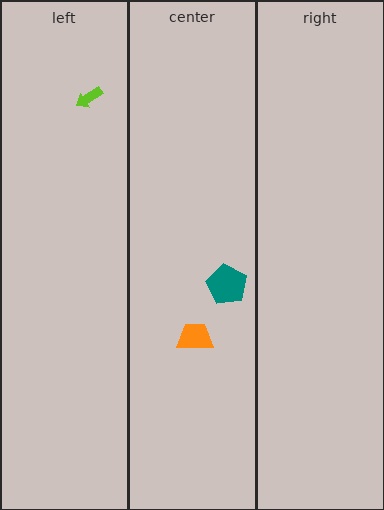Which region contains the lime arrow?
The left region.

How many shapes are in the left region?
1.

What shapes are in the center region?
The orange trapezoid, the teal pentagon.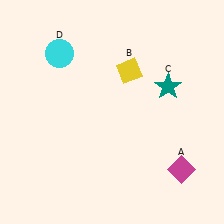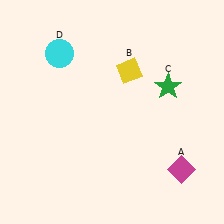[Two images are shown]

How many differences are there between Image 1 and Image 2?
There is 1 difference between the two images.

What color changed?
The star (C) changed from teal in Image 1 to green in Image 2.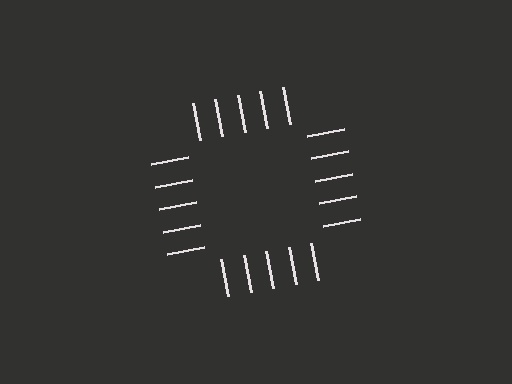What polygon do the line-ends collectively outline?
An illusory square — the line segments terminate on its edges but no continuous stroke is drawn.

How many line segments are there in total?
20 — 5 along each of the 4 edges.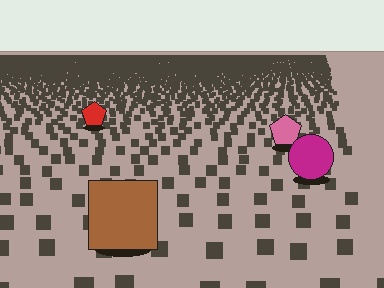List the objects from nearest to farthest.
From nearest to farthest: the brown square, the magenta circle, the pink pentagon, the red pentagon.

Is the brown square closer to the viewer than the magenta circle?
Yes. The brown square is closer — you can tell from the texture gradient: the ground texture is coarser near it.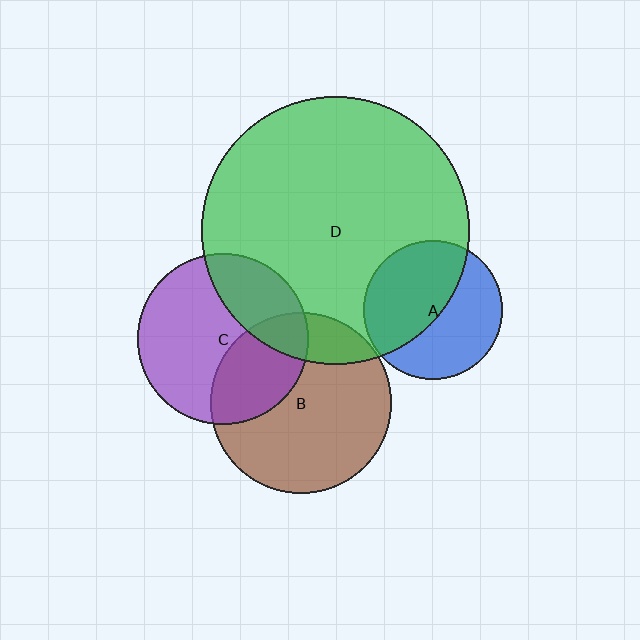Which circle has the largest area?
Circle D (green).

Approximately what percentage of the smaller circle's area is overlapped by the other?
Approximately 20%.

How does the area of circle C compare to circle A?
Approximately 1.5 times.